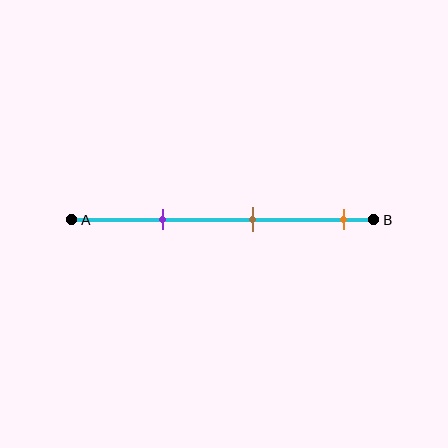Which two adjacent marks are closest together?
The purple and brown marks are the closest adjacent pair.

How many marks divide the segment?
There are 3 marks dividing the segment.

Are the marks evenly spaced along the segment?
Yes, the marks are approximately evenly spaced.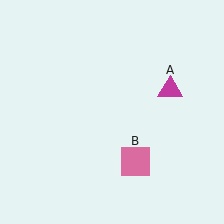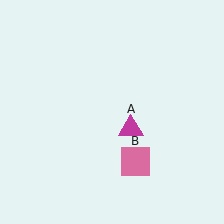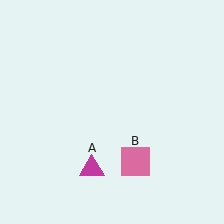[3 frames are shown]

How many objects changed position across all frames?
1 object changed position: magenta triangle (object A).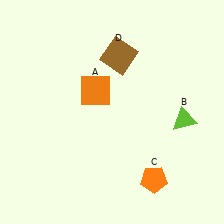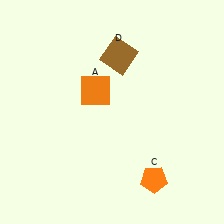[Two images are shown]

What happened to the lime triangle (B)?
The lime triangle (B) was removed in Image 2. It was in the bottom-right area of Image 1.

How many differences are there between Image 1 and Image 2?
There is 1 difference between the two images.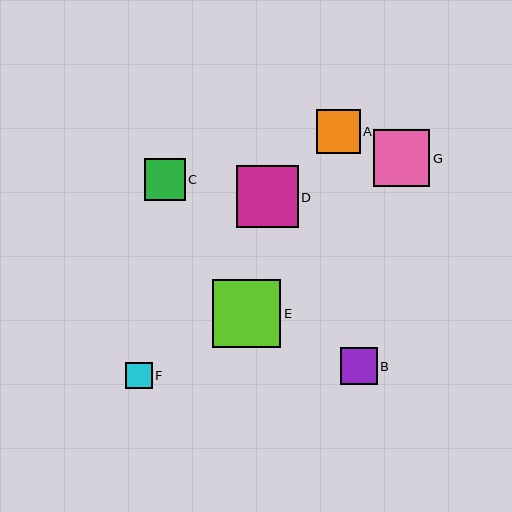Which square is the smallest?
Square F is the smallest with a size of approximately 27 pixels.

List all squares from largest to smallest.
From largest to smallest: E, D, G, A, C, B, F.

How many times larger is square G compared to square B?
Square G is approximately 1.5 times the size of square B.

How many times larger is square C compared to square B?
Square C is approximately 1.1 times the size of square B.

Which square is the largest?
Square E is the largest with a size of approximately 68 pixels.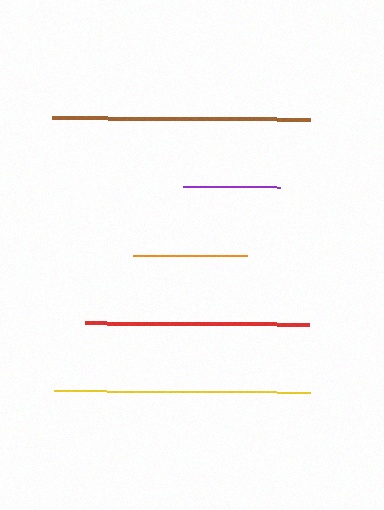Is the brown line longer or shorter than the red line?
The brown line is longer than the red line.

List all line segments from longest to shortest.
From longest to shortest: brown, yellow, red, orange, purple.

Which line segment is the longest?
The brown line is the longest at approximately 257 pixels.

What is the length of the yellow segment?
The yellow segment is approximately 256 pixels long.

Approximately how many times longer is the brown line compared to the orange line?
The brown line is approximately 2.3 times the length of the orange line.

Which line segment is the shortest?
The purple line is the shortest at approximately 97 pixels.